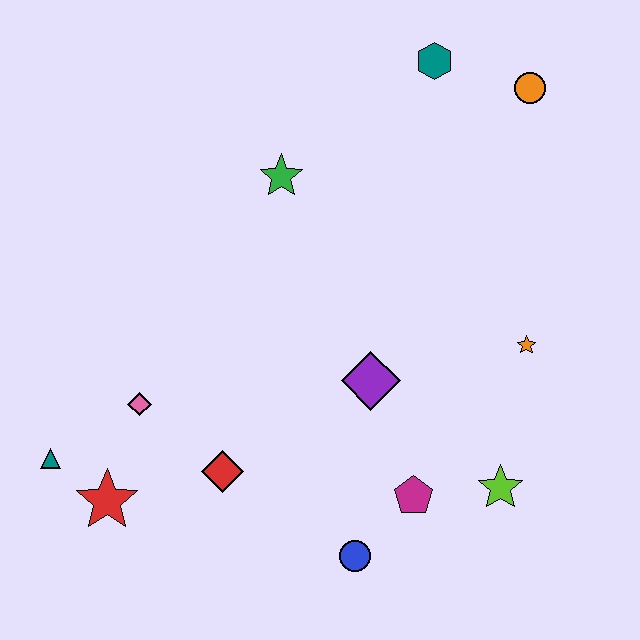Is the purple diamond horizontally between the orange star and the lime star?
No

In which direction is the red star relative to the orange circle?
The red star is to the left of the orange circle.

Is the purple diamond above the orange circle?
No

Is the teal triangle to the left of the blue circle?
Yes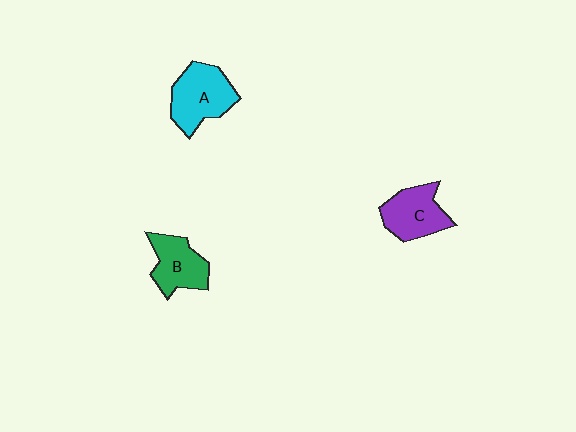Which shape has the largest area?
Shape A (cyan).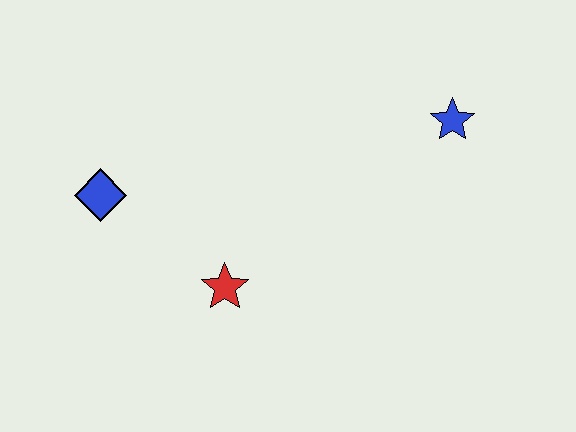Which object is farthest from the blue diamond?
The blue star is farthest from the blue diamond.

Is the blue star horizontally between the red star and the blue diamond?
No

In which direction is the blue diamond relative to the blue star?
The blue diamond is to the left of the blue star.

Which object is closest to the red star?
The blue diamond is closest to the red star.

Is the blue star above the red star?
Yes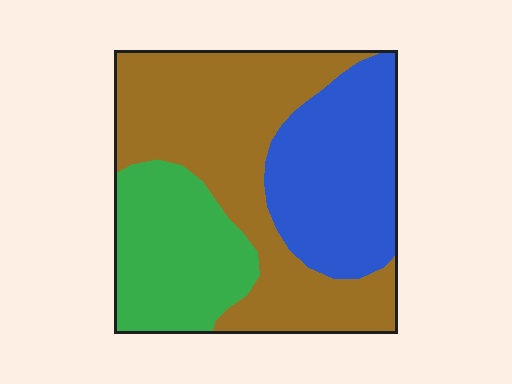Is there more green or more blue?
Blue.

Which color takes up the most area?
Brown, at roughly 45%.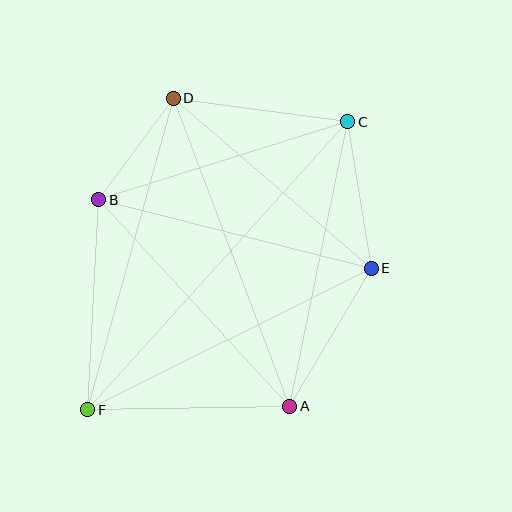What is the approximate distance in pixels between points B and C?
The distance between B and C is approximately 261 pixels.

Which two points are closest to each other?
Points B and D are closest to each other.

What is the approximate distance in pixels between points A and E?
The distance between A and E is approximately 160 pixels.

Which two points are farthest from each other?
Points C and F are farthest from each other.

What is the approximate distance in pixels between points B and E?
The distance between B and E is approximately 281 pixels.